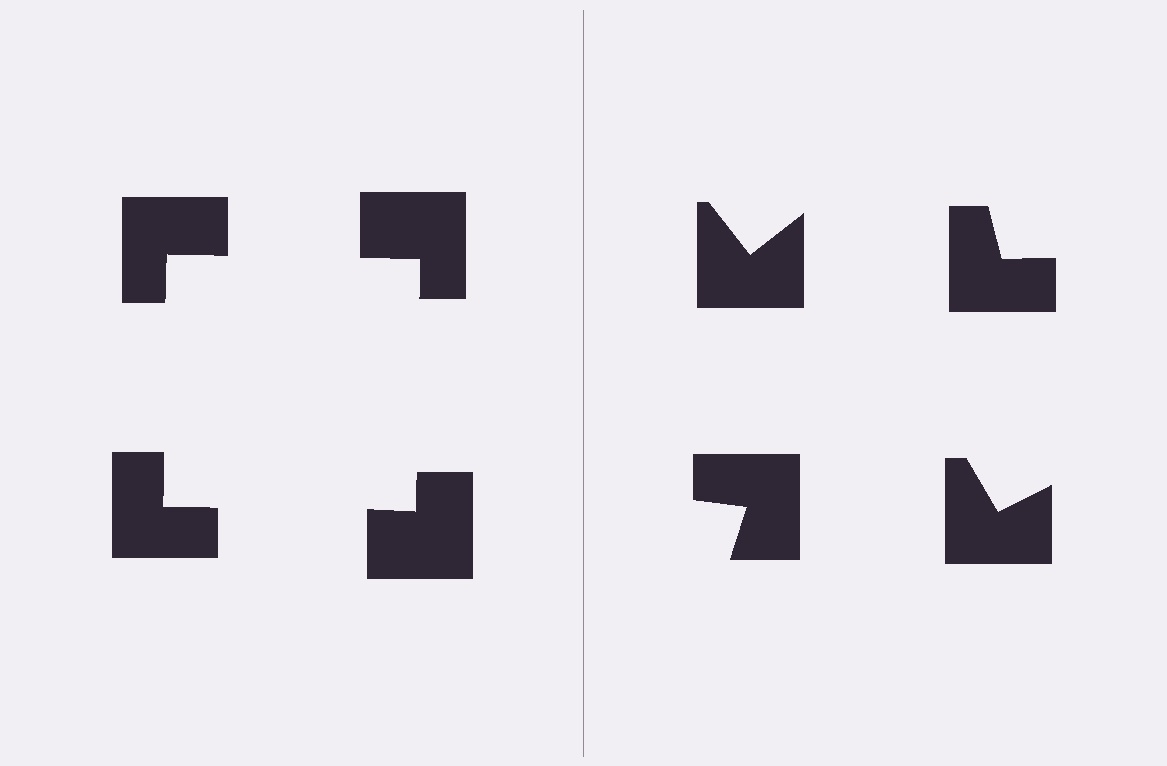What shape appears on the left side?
An illusory square.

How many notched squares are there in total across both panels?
8 — 4 on each side.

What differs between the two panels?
The notched squares are positioned identically on both sides; only the wedge orientations differ. On the left they align to a square; on the right they are misaligned.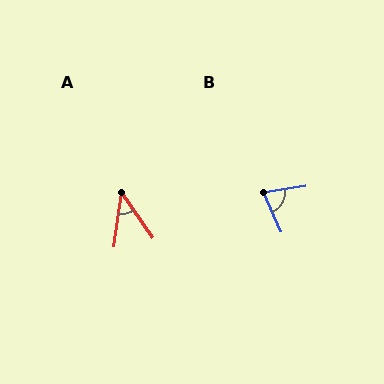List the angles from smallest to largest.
A (42°), B (75°).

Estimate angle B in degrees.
Approximately 75 degrees.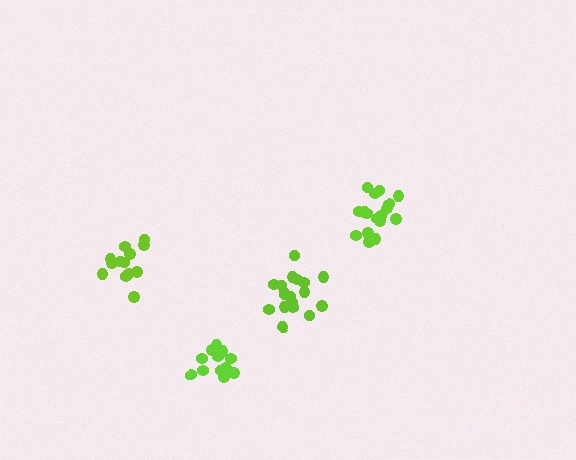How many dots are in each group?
Group 1: 13 dots, Group 2: 17 dots, Group 3: 18 dots, Group 4: 13 dots (61 total).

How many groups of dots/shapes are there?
There are 4 groups.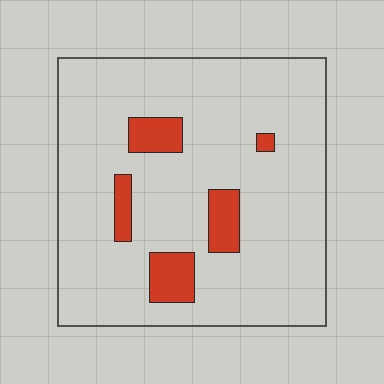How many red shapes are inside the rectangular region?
5.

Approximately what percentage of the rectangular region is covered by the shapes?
Approximately 10%.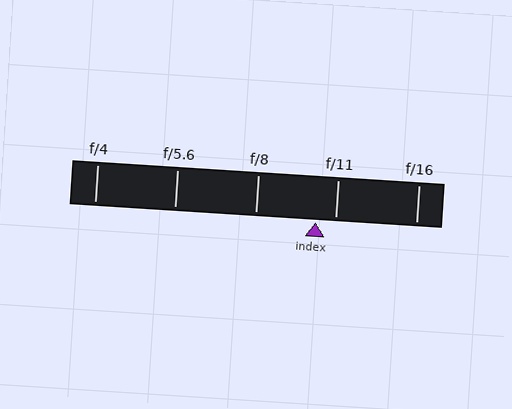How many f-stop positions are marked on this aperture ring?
There are 5 f-stop positions marked.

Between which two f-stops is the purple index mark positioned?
The index mark is between f/8 and f/11.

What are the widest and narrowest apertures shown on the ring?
The widest aperture shown is f/4 and the narrowest is f/16.